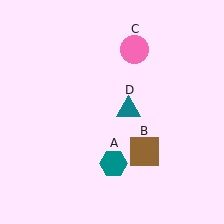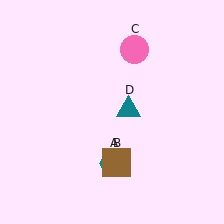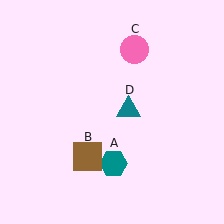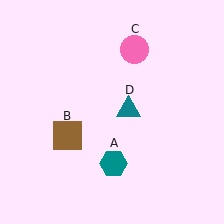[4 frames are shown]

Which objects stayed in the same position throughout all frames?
Teal hexagon (object A) and pink circle (object C) and teal triangle (object D) remained stationary.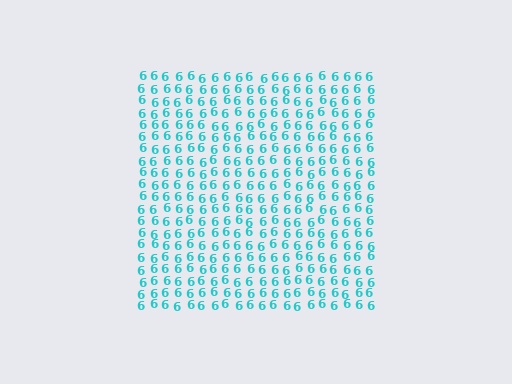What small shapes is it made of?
It is made of small digit 6's.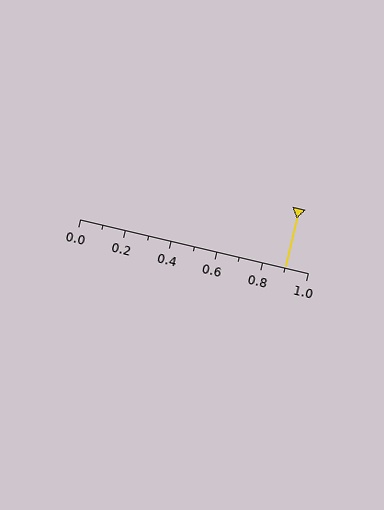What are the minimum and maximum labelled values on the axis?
The axis runs from 0.0 to 1.0.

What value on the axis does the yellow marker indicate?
The marker indicates approximately 0.9.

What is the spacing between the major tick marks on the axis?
The major ticks are spaced 0.2 apart.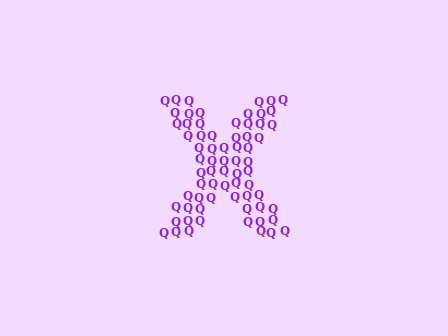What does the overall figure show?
The overall figure shows the letter X.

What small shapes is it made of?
It is made of small letter Q's.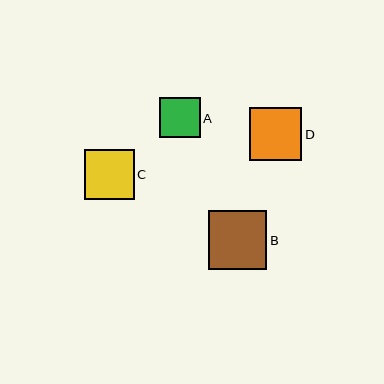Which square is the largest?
Square B is the largest with a size of approximately 59 pixels.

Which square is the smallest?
Square A is the smallest with a size of approximately 40 pixels.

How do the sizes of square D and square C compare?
Square D and square C are approximately the same size.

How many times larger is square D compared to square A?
Square D is approximately 1.3 times the size of square A.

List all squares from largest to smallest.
From largest to smallest: B, D, C, A.